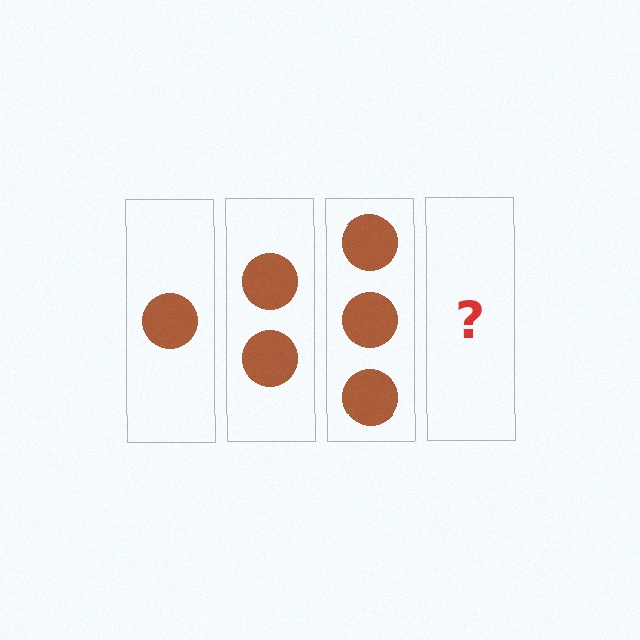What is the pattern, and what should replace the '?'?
The pattern is that each step adds one more circle. The '?' should be 4 circles.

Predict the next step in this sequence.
The next step is 4 circles.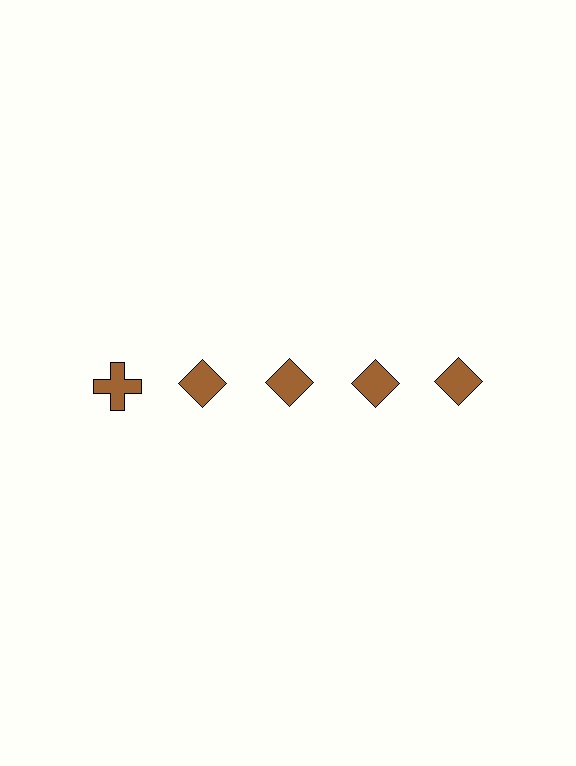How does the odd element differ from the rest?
It has a different shape: cross instead of diamond.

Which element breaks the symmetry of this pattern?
The brown cross in the top row, leftmost column breaks the symmetry. All other shapes are brown diamonds.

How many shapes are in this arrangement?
There are 5 shapes arranged in a grid pattern.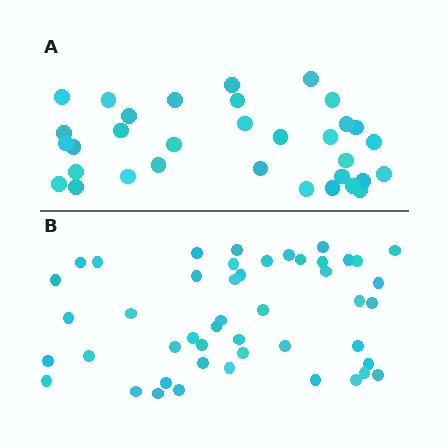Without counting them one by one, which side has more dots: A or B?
Region B (the bottom region) has more dots.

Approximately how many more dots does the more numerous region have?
Region B has approximately 15 more dots than region A.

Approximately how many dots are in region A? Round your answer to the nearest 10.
About 30 dots. (The exact count is 33, which rounds to 30.)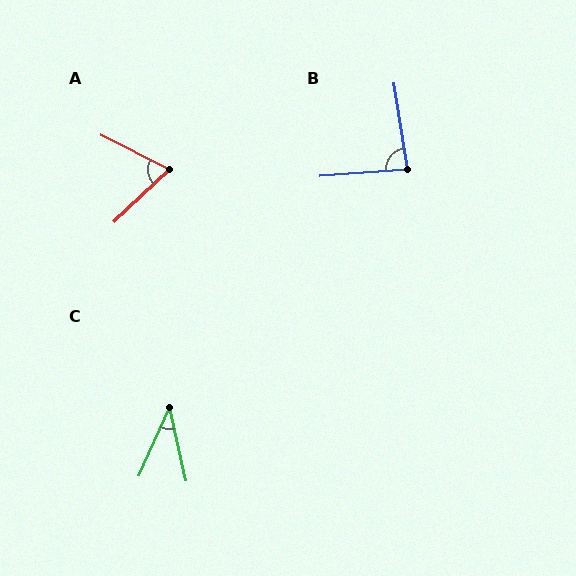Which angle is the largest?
B, at approximately 85 degrees.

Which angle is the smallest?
C, at approximately 37 degrees.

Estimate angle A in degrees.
Approximately 70 degrees.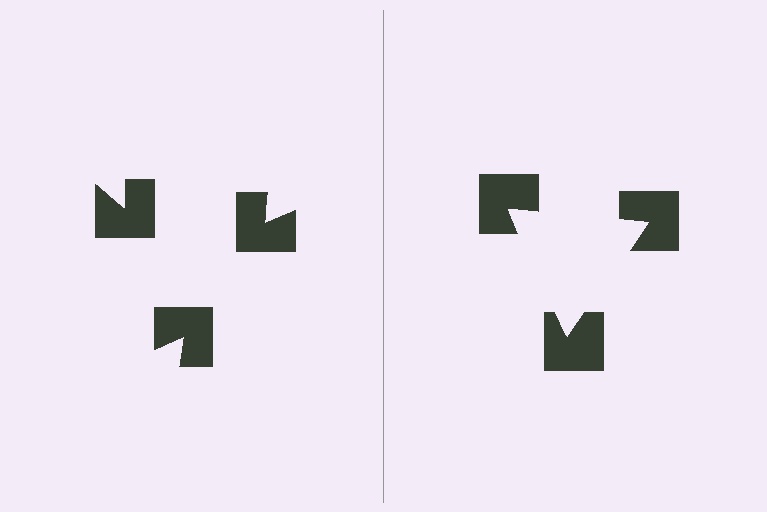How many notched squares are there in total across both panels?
6 — 3 on each side.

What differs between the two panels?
The notched squares are positioned identically on both sides; only the wedge orientations differ. On the right they align to a triangle; on the left they are misaligned.